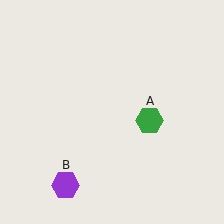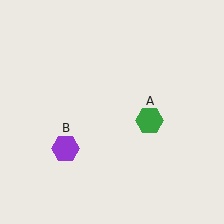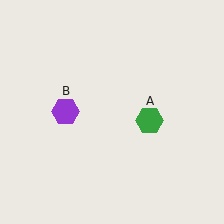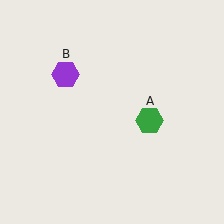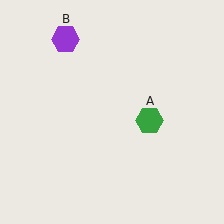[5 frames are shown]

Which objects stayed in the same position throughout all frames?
Green hexagon (object A) remained stationary.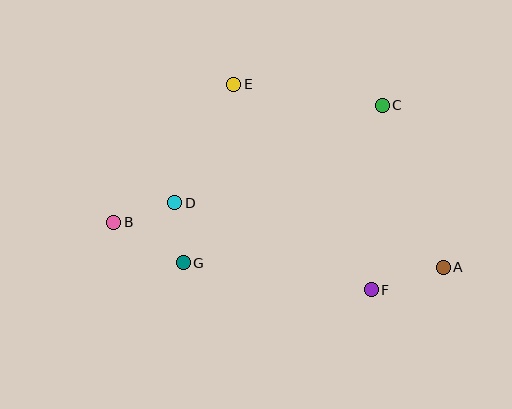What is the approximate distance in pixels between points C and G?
The distance between C and G is approximately 254 pixels.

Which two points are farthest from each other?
Points A and B are farthest from each other.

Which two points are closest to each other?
Points D and G are closest to each other.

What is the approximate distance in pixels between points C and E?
The distance between C and E is approximately 150 pixels.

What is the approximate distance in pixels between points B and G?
The distance between B and G is approximately 81 pixels.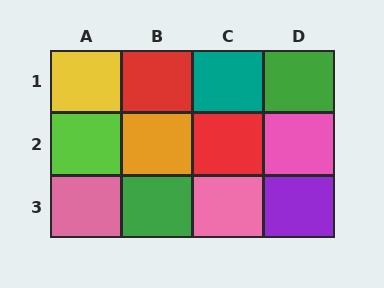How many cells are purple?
1 cell is purple.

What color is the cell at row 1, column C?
Teal.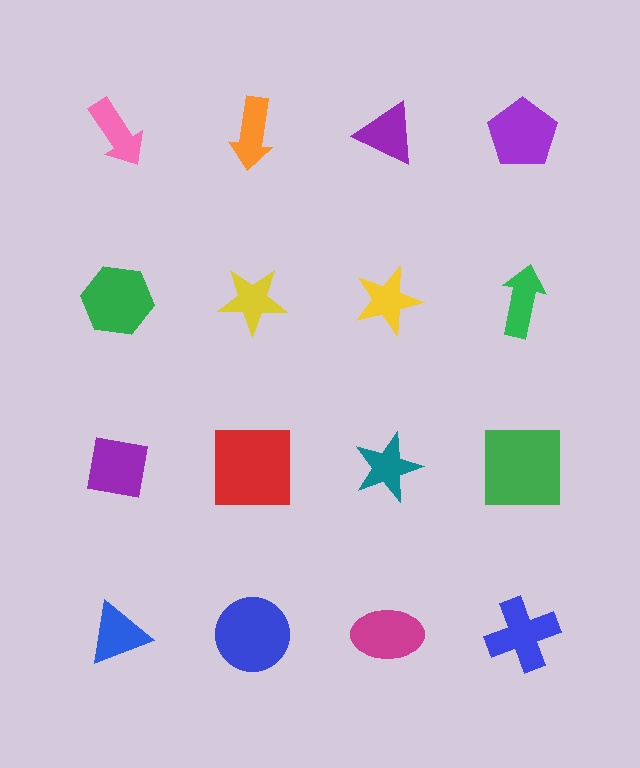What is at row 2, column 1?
A green hexagon.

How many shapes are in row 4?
4 shapes.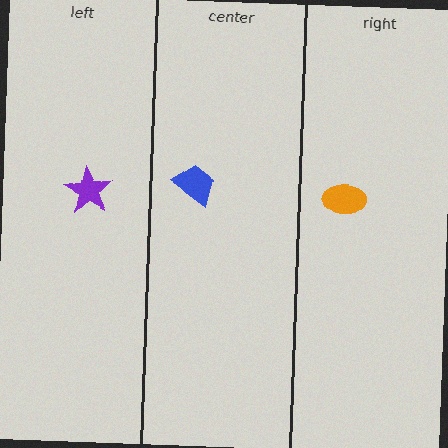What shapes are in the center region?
The blue trapezoid.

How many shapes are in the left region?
1.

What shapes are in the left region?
The purple star.